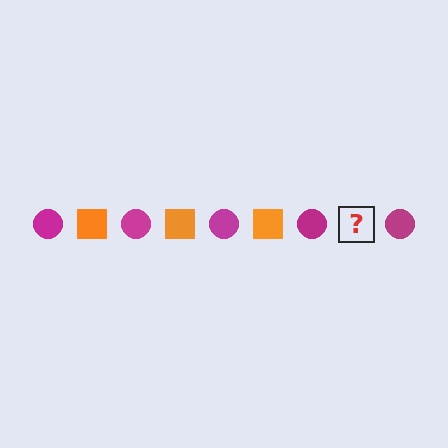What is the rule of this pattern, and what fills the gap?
The rule is that the pattern alternates between magenta circle and orange square. The gap should be filled with an orange square.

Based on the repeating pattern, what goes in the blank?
The blank should be an orange square.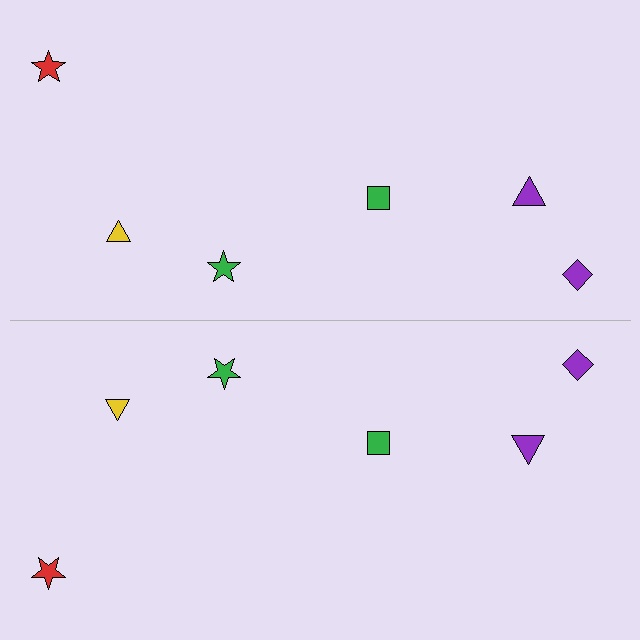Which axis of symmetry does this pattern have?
The pattern has a horizontal axis of symmetry running through the center of the image.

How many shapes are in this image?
There are 12 shapes in this image.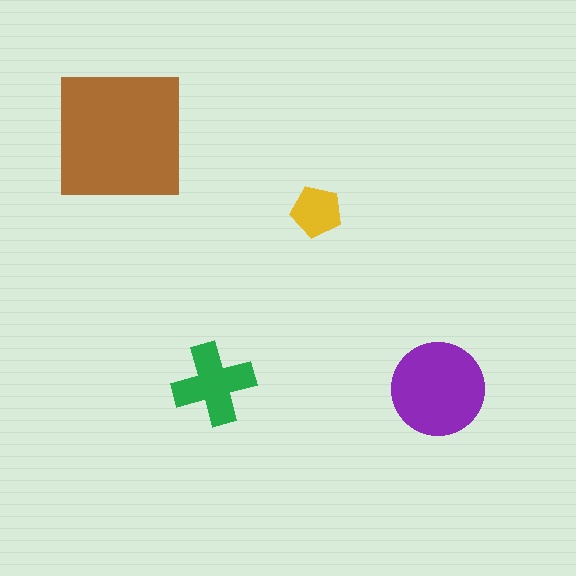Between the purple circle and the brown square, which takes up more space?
The brown square.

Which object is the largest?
The brown square.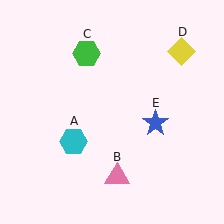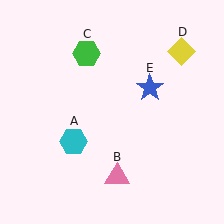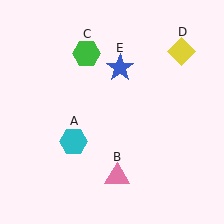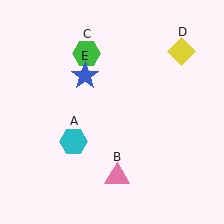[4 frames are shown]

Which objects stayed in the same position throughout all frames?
Cyan hexagon (object A) and pink triangle (object B) and green hexagon (object C) and yellow diamond (object D) remained stationary.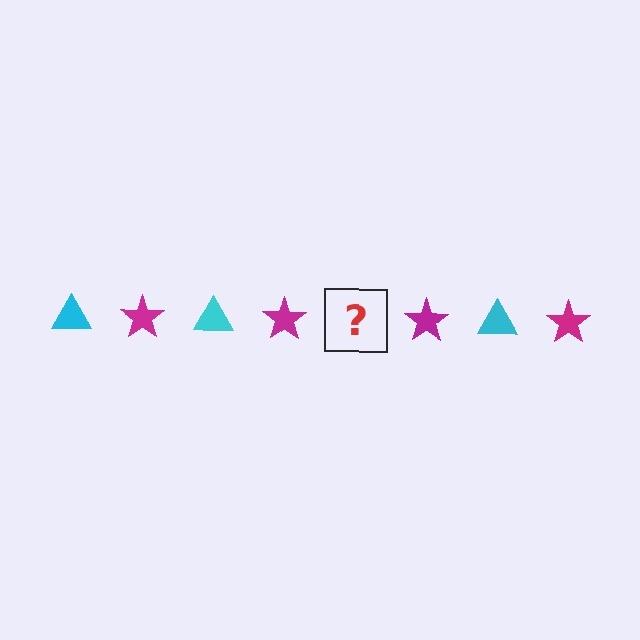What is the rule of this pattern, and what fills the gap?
The rule is that the pattern alternates between cyan triangle and magenta star. The gap should be filled with a cyan triangle.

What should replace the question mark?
The question mark should be replaced with a cyan triangle.